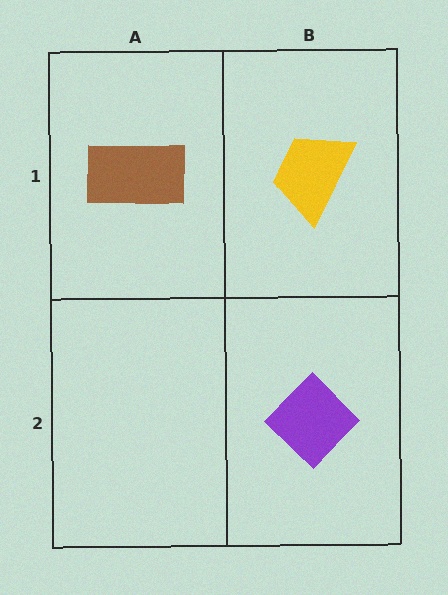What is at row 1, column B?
A yellow trapezoid.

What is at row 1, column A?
A brown rectangle.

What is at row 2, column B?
A purple diamond.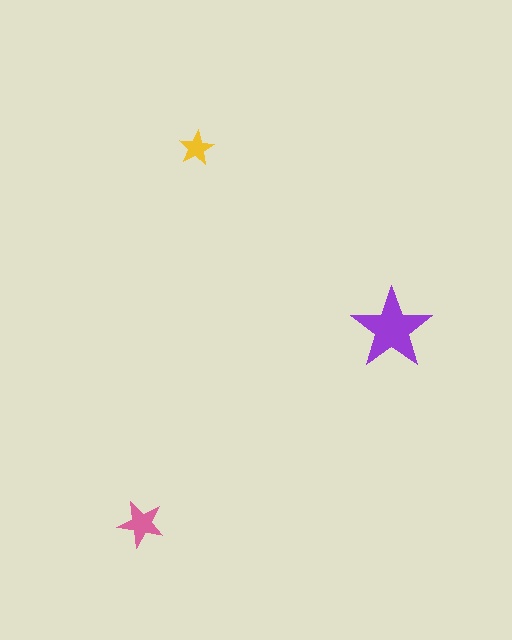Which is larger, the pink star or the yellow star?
The pink one.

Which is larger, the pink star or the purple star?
The purple one.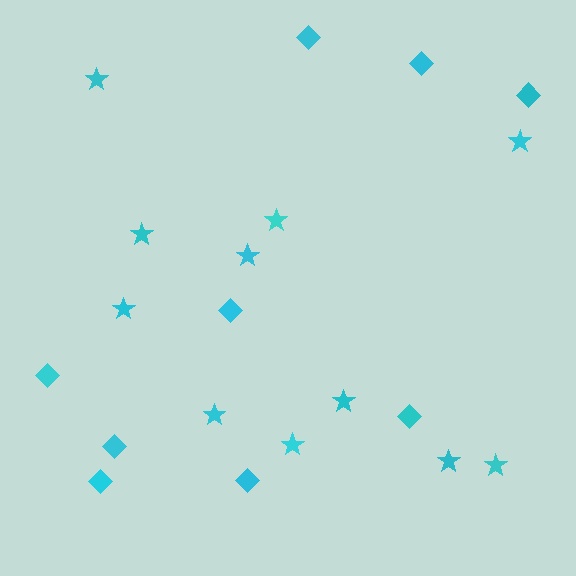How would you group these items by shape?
There are 2 groups: one group of diamonds (9) and one group of stars (11).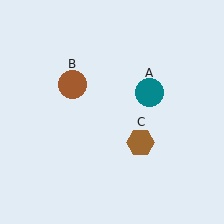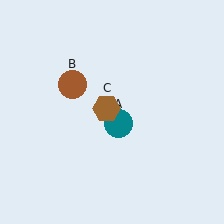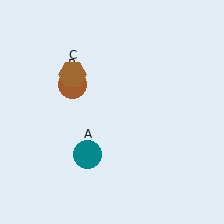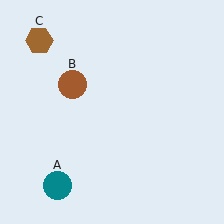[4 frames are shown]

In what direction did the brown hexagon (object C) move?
The brown hexagon (object C) moved up and to the left.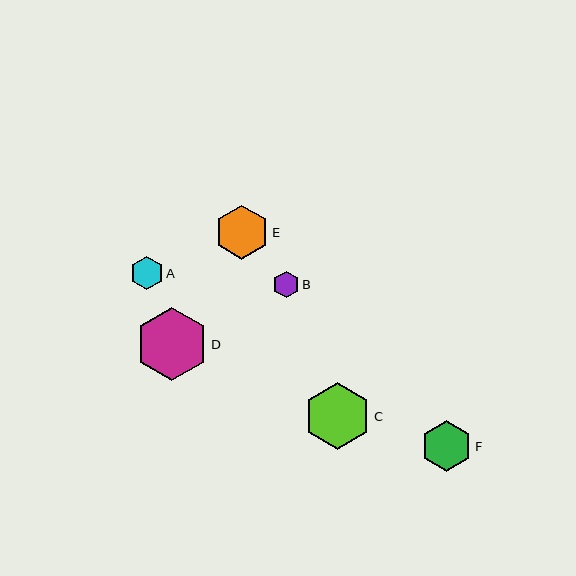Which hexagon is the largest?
Hexagon D is the largest with a size of approximately 73 pixels.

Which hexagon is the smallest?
Hexagon B is the smallest with a size of approximately 26 pixels.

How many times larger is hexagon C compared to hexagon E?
Hexagon C is approximately 1.2 times the size of hexagon E.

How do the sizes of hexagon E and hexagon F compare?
Hexagon E and hexagon F are approximately the same size.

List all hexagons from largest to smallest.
From largest to smallest: D, C, E, F, A, B.